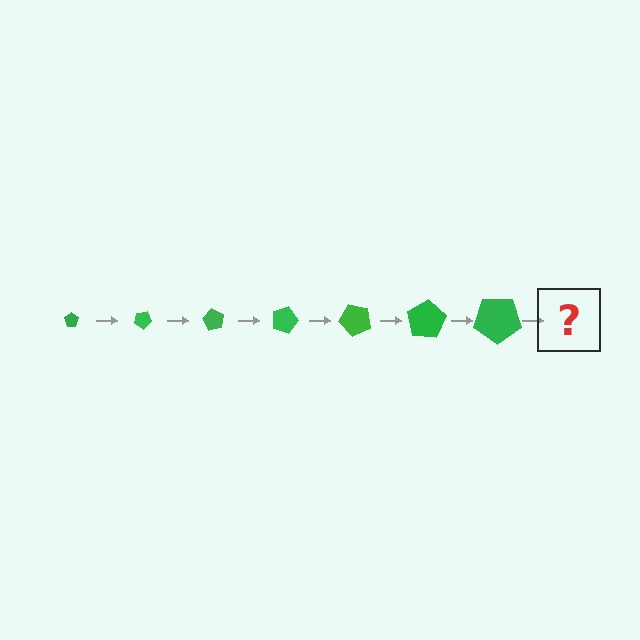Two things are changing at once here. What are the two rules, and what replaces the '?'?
The two rules are that the pentagon grows larger each step and it rotates 30 degrees each step. The '?' should be a pentagon, larger than the previous one and rotated 210 degrees from the start.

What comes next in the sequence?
The next element should be a pentagon, larger than the previous one and rotated 210 degrees from the start.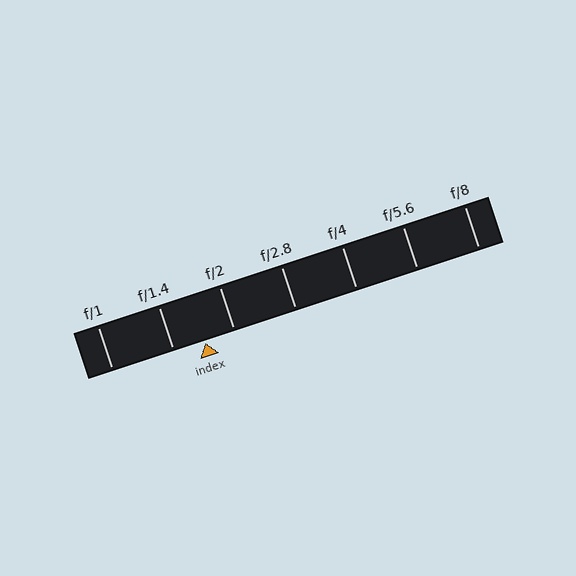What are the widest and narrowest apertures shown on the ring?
The widest aperture shown is f/1 and the narrowest is f/8.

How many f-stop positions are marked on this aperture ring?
There are 7 f-stop positions marked.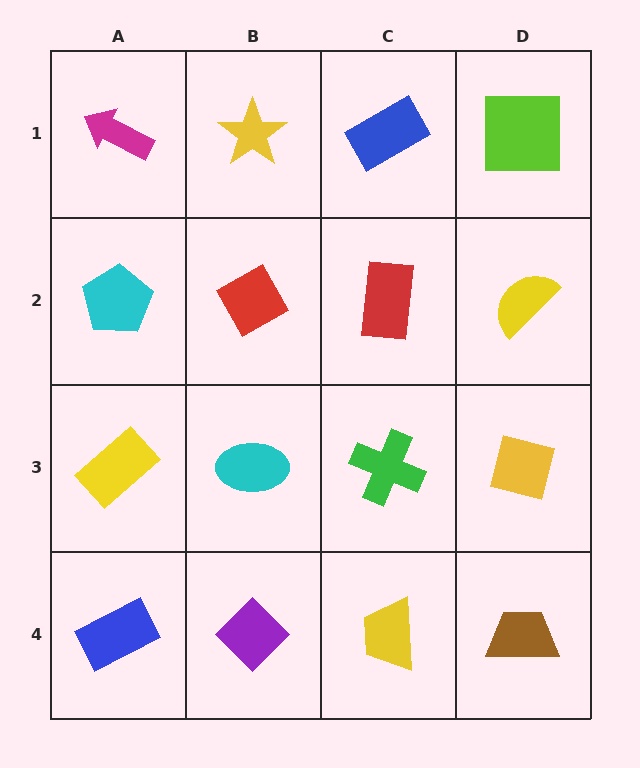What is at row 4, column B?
A purple diamond.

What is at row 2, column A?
A cyan pentagon.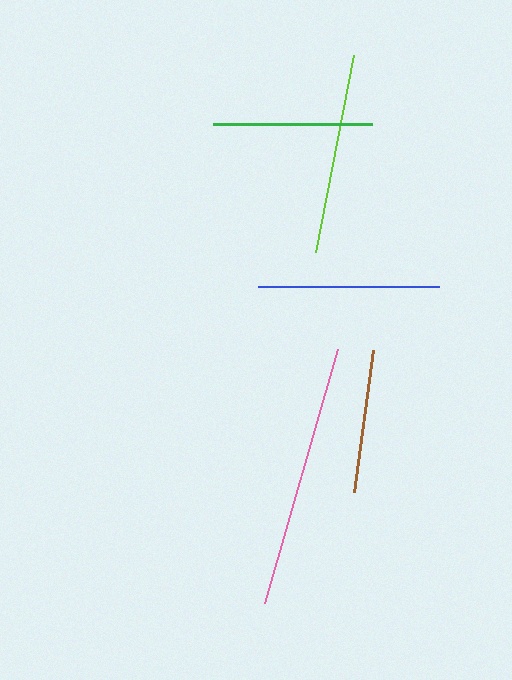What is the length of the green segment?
The green segment is approximately 159 pixels long.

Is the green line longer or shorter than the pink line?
The pink line is longer than the green line.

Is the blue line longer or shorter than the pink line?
The pink line is longer than the blue line.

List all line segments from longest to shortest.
From longest to shortest: pink, lime, blue, green, brown.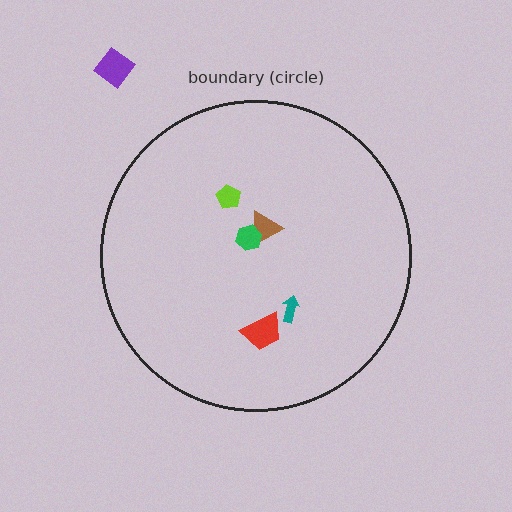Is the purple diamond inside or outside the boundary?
Outside.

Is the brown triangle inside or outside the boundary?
Inside.